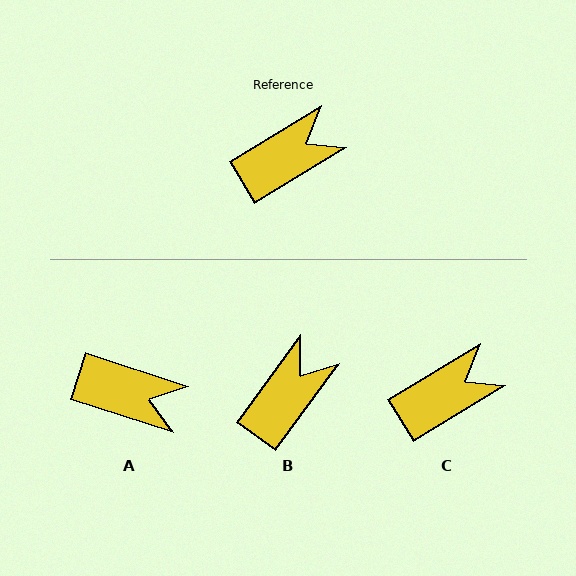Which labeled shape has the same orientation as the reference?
C.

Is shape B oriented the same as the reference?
No, it is off by about 23 degrees.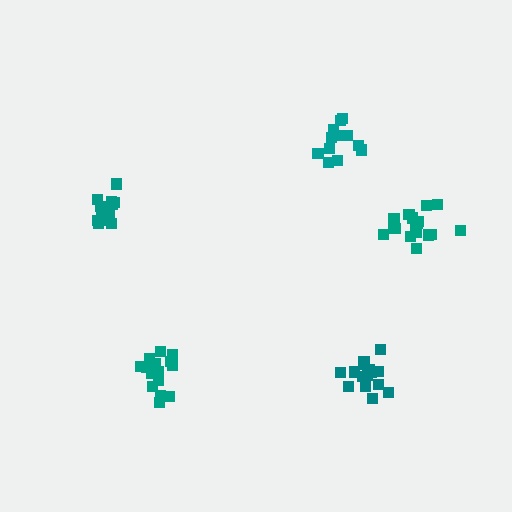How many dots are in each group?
Group 1: 18 dots, Group 2: 17 dots, Group 3: 14 dots, Group 4: 16 dots, Group 5: 18 dots (83 total).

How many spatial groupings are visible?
There are 5 spatial groupings.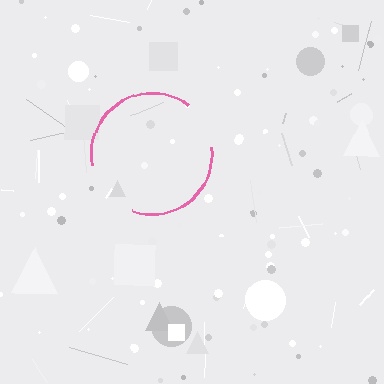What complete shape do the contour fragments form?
The contour fragments form a circle.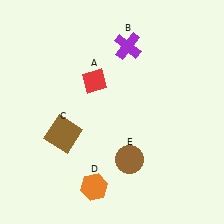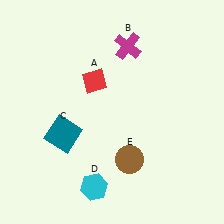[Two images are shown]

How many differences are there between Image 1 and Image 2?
There are 3 differences between the two images.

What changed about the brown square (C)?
In Image 1, C is brown. In Image 2, it changed to teal.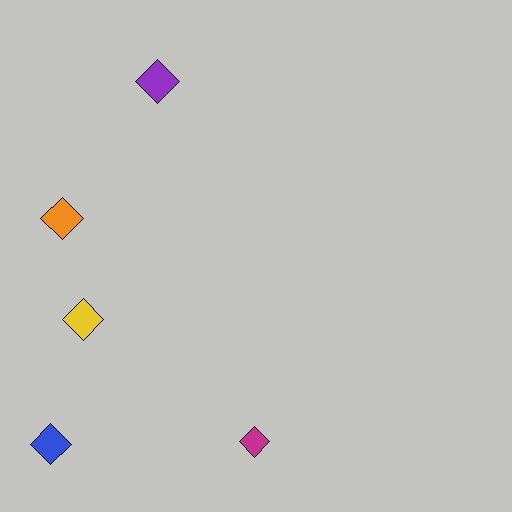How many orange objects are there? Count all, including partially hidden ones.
There is 1 orange object.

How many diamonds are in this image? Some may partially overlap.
There are 5 diamonds.